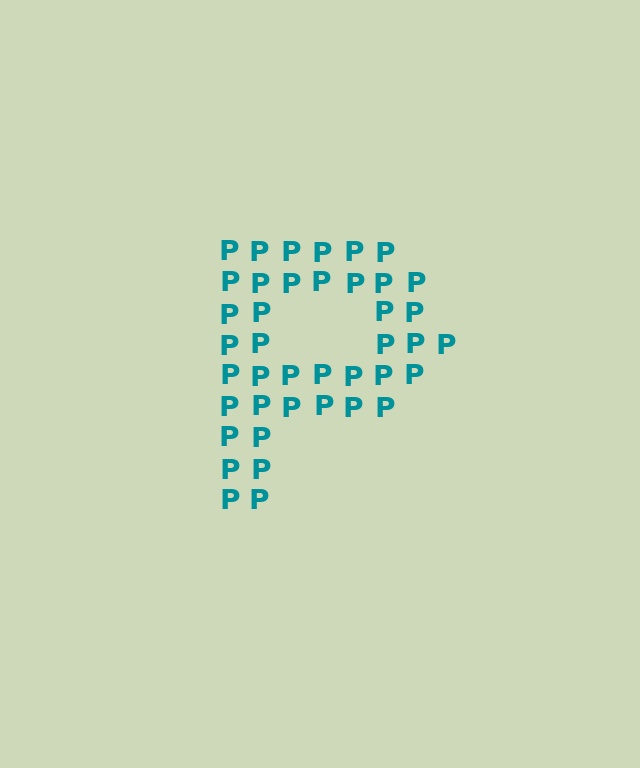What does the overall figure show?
The overall figure shows the letter P.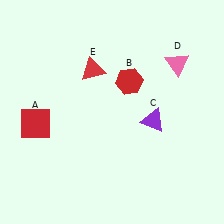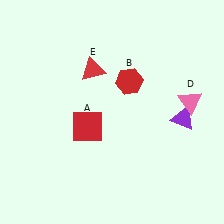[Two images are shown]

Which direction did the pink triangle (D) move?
The pink triangle (D) moved down.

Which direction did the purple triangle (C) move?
The purple triangle (C) moved right.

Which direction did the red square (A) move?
The red square (A) moved right.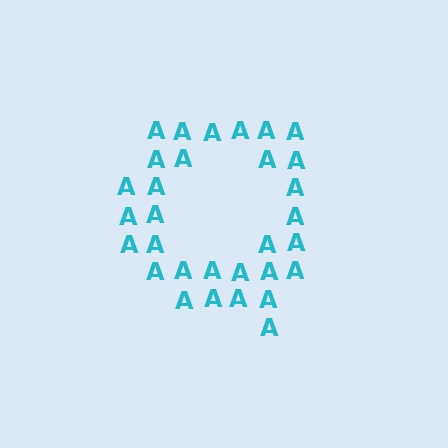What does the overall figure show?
The overall figure shows the letter Q.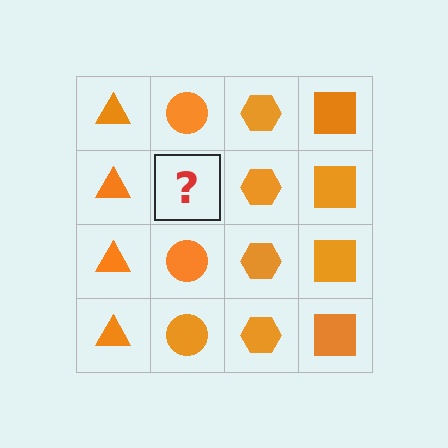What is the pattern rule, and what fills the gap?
The rule is that each column has a consistent shape. The gap should be filled with an orange circle.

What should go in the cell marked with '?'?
The missing cell should contain an orange circle.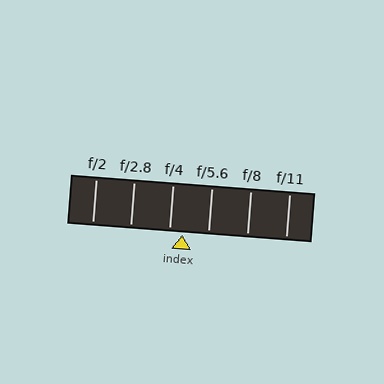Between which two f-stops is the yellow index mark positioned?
The index mark is between f/4 and f/5.6.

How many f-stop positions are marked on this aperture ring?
There are 6 f-stop positions marked.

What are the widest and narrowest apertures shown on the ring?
The widest aperture shown is f/2 and the narrowest is f/11.